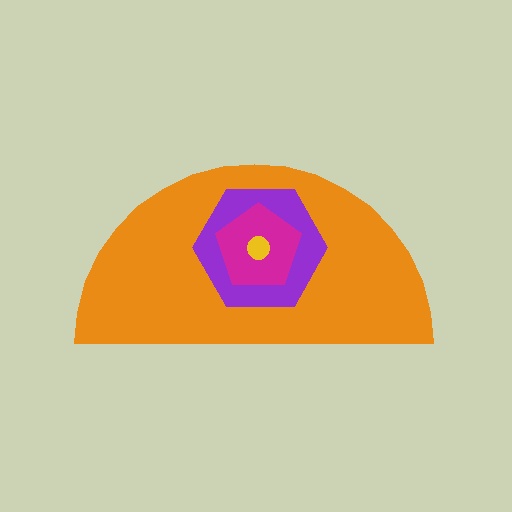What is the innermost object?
The yellow circle.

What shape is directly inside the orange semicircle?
The purple hexagon.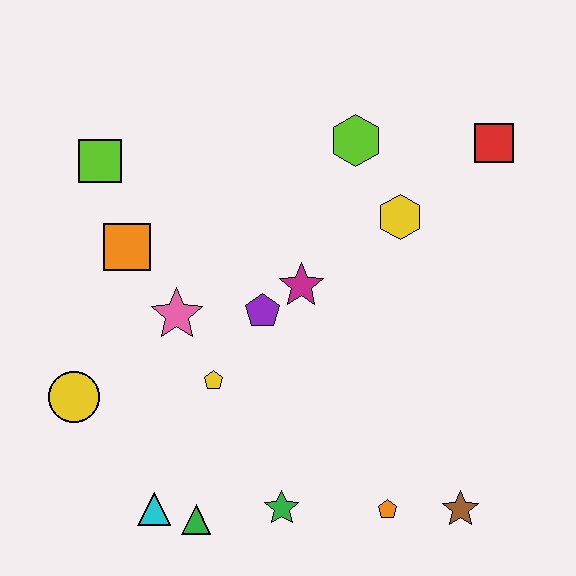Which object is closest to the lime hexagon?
The yellow hexagon is closest to the lime hexagon.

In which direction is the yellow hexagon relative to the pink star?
The yellow hexagon is to the right of the pink star.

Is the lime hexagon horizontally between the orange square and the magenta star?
No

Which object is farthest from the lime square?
The brown star is farthest from the lime square.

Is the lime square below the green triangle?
No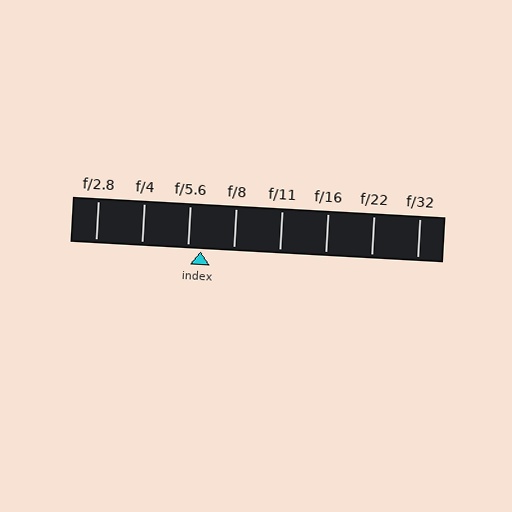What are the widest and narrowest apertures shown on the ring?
The widest aperture shown is f/2.8 and the narrowest is f/32.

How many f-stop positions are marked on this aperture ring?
There are 8 f-stop positions marked.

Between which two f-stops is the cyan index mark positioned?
The index mark is between f/5.6 and f/8.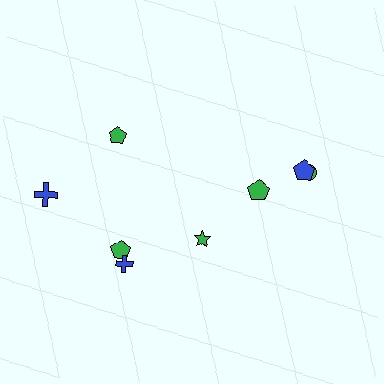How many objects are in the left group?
There are 5 objects.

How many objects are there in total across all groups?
There are 8 objects.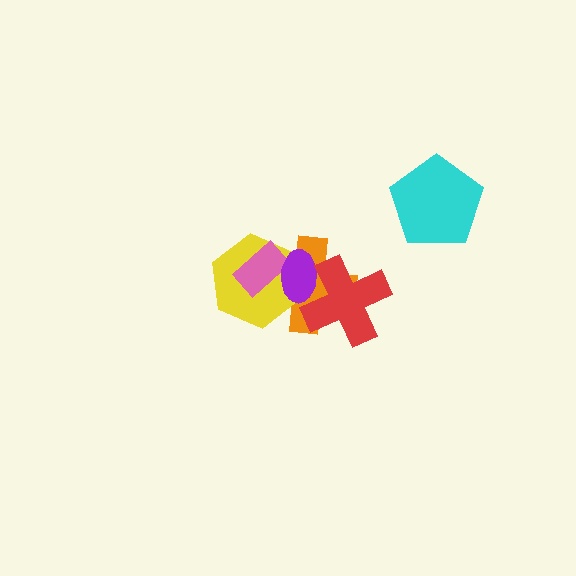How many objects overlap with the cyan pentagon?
0 objects overlap with the cyan pentagon.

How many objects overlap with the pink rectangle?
3 objects overlap with the pink rectangle.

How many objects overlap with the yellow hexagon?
3 objects overlap with the yellow hexagon.